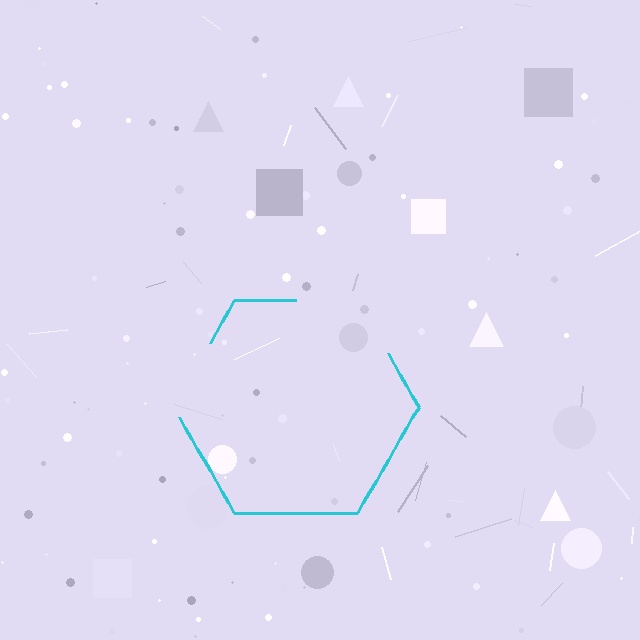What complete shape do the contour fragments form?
The contour fragments form a hexagon.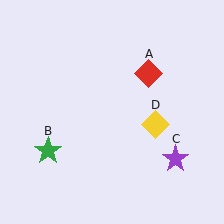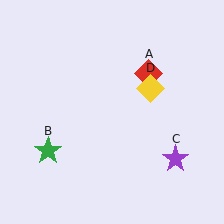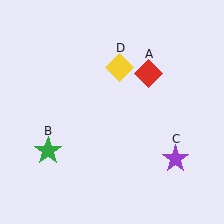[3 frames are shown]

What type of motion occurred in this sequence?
The yellow diamond (object D) rotated counterclockwise around the center of the scene.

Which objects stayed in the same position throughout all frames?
Red diamond (object A) and green star (object B) and purple star (object C) remained stationary.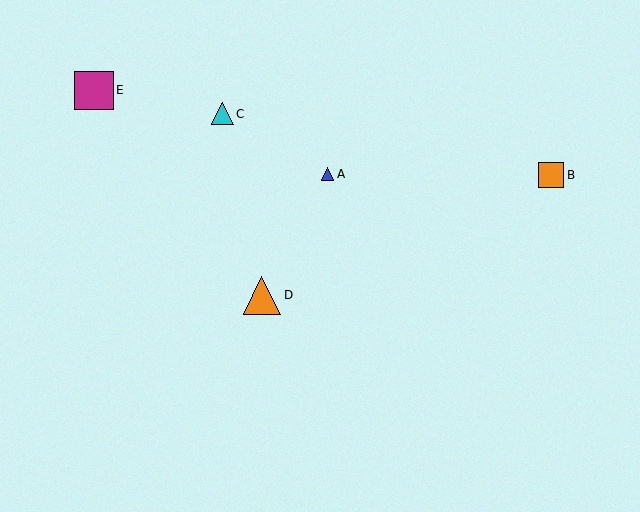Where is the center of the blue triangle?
The center of the blue triangle is at (327, 174).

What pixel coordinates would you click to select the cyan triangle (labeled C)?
Click at (222, 114) to select the cyan triangle C.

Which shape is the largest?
The magenta square (labeled E) is the largest.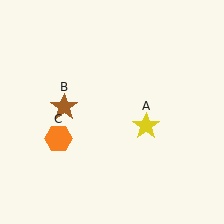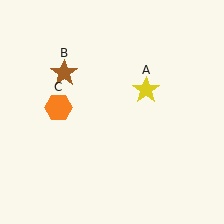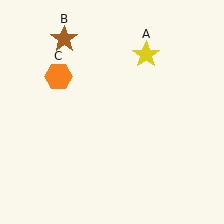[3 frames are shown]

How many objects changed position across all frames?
3 objects changed position: yellow star (object A), brown star (object B), orange hexagon (object C).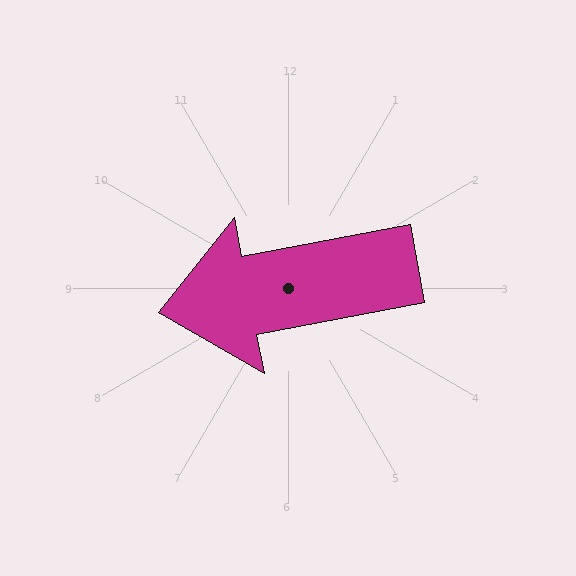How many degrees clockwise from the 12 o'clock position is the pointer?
Approximately 259 degrees.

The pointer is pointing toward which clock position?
Roughly 9 o'clock.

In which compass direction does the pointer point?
West.